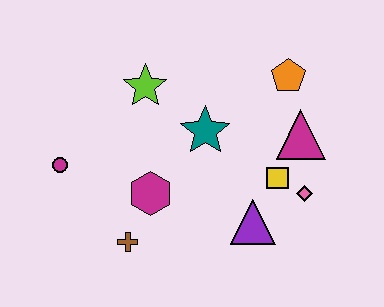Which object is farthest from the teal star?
The magenta circle is farthest from the teal star.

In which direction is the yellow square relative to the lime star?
The yellow square is to the right of the lime star.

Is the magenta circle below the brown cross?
No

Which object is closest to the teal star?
The lime star is closest to the teal star.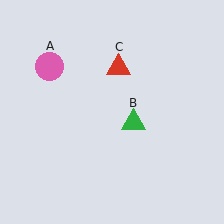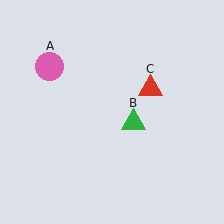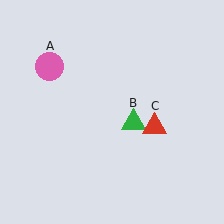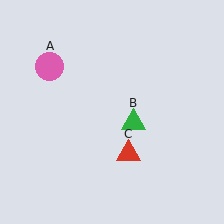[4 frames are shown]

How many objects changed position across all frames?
1 object changed position: red triangle (object C).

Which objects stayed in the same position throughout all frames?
Pink circle (object A) and green triangle (object B) remained stationary.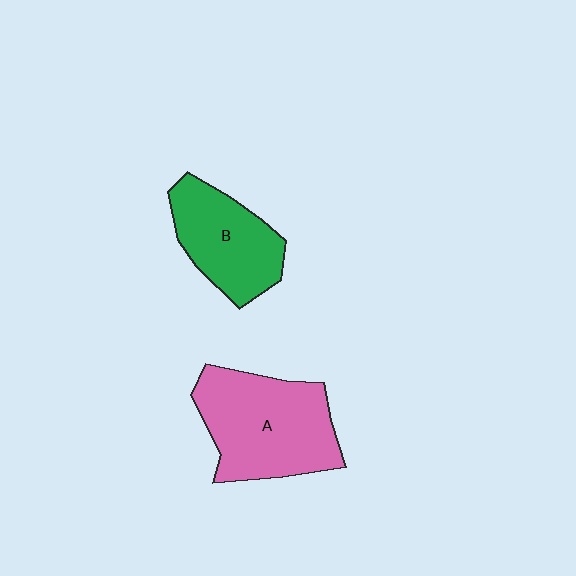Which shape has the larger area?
Shape A (pink).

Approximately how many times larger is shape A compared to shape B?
Approximately 1.4 times.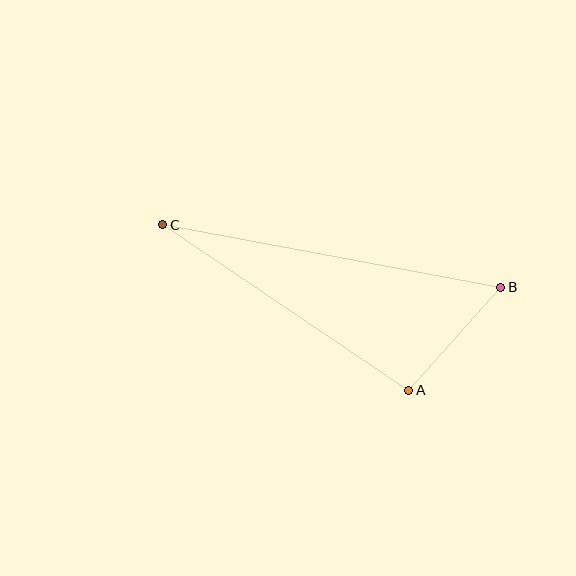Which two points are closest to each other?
Points A and B are closest to each other.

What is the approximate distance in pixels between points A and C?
The distance between A and C is approximately 297 pixels.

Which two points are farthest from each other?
Points B and C are farthest from each other.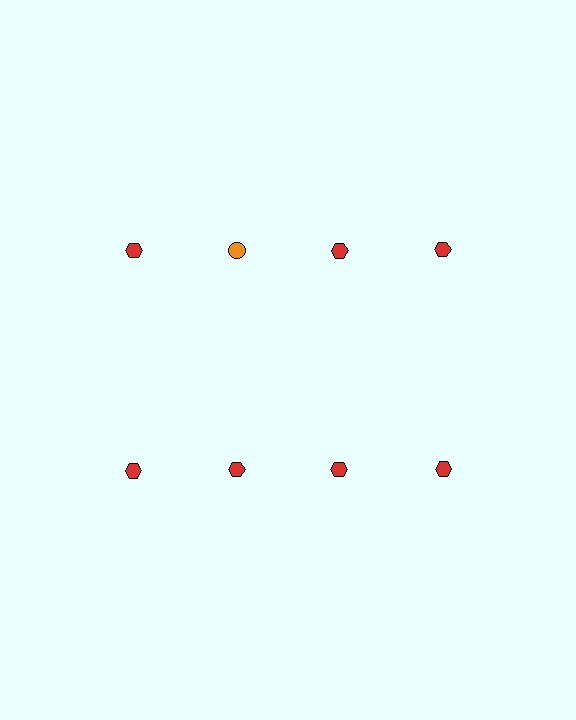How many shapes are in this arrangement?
There are 8 shapes arranged in a grid pattern.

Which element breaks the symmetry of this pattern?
The orange circle in the top row, second from left column breaks the symmetry. All other shapes are red hexagons.